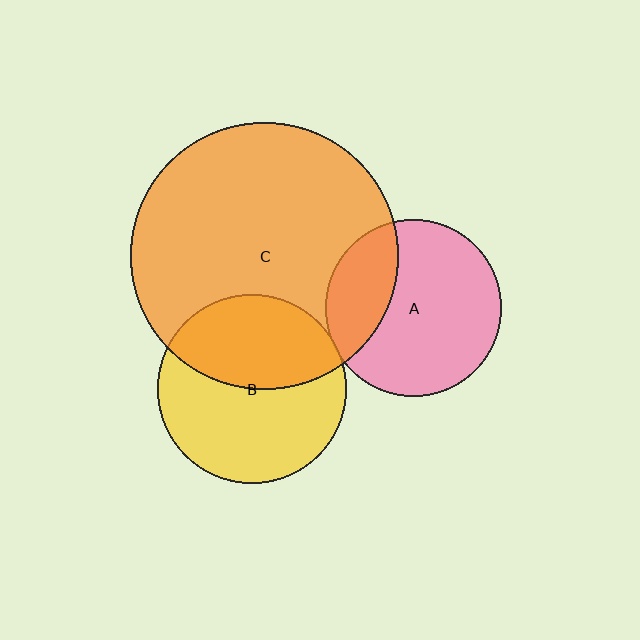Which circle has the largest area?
Circle C (orange).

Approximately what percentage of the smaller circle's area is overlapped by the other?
Approximately 40%.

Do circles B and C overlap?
Yes.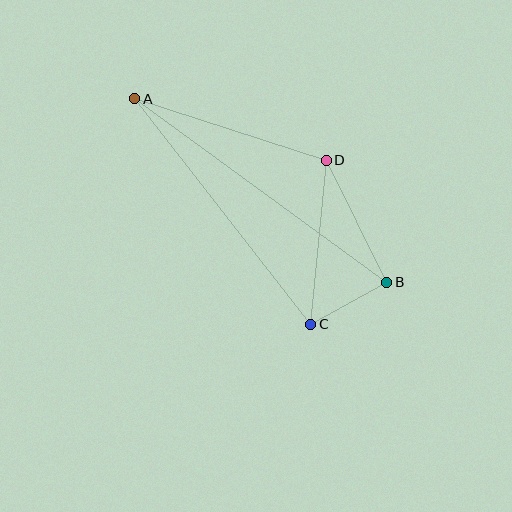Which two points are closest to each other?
Points B and C are closest to each other.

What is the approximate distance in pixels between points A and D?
The distance between A and D is approximately 201 pixels.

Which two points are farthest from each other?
Points A and B are farthest from each other.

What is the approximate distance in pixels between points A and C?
The distance between A and C is approximately 286 pixels.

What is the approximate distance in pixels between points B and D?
The distance between B and D is approximately 136 pixels.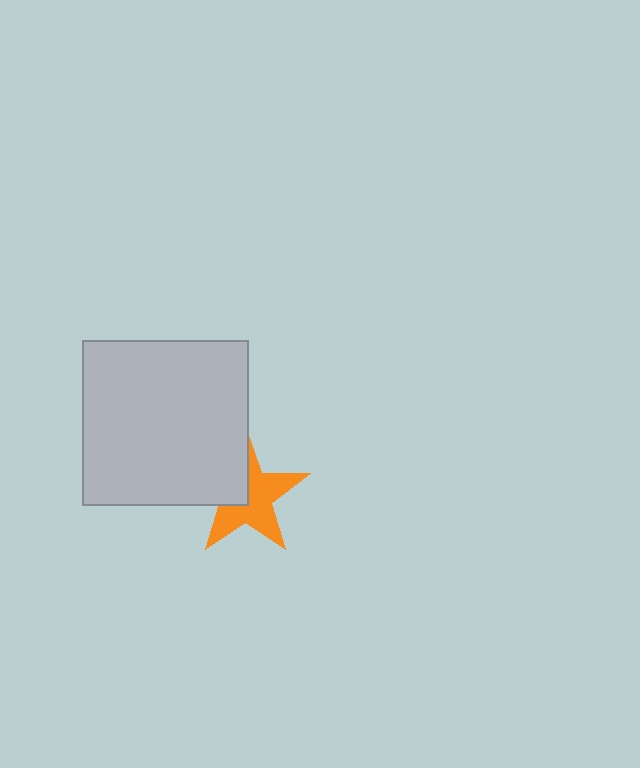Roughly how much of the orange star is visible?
About half of it is visible (roughly 62%).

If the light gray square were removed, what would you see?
You would see the complete orange star.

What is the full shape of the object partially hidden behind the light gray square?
The partially hidden object is an orange star.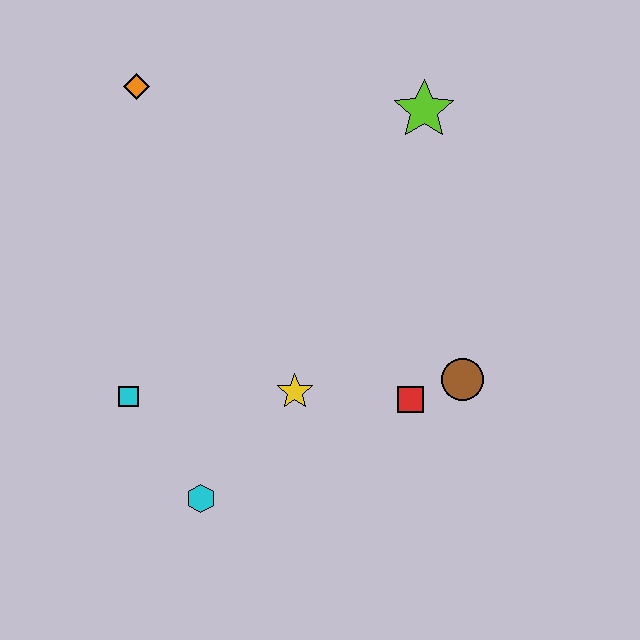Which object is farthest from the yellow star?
The orange diamond is farthest from the yellow star.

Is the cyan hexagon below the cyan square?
Yes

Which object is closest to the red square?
The brown circle is closest to the red square.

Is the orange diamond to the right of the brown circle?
No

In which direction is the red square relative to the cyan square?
The red square is to the right of the cyan square.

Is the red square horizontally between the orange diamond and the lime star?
Yes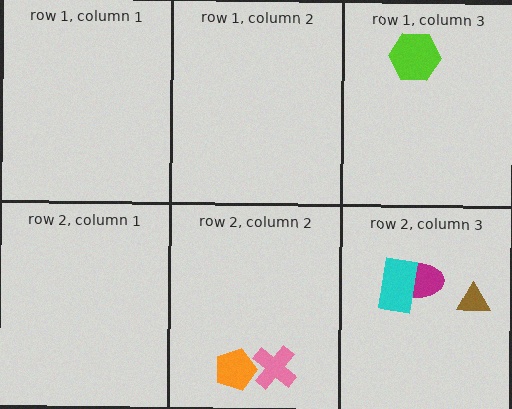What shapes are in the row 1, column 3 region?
The lime hexagon.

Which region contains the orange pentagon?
The row 2, column 2 region.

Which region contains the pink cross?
The row 2, column 2 region.